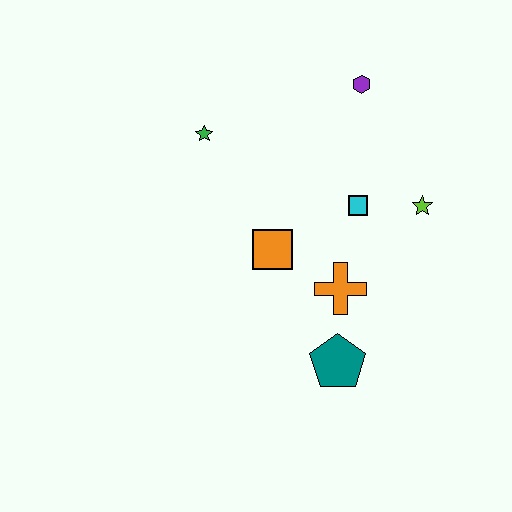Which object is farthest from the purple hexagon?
The teal pentagon is farthest from the purple hexagon.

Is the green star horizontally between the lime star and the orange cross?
No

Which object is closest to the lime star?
The cyan square is closest to the lime star.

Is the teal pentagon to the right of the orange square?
Yes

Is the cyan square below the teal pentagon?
No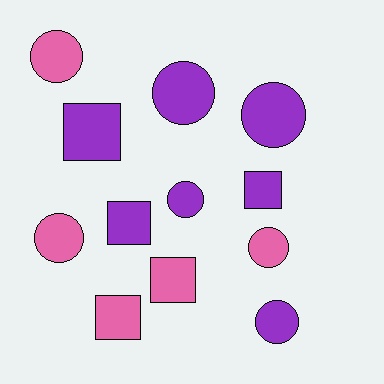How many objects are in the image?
There are 12 objects.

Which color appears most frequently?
Purple, with 7 objects.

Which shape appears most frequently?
Circle, with 7 objects.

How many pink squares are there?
There are 2 pink squares.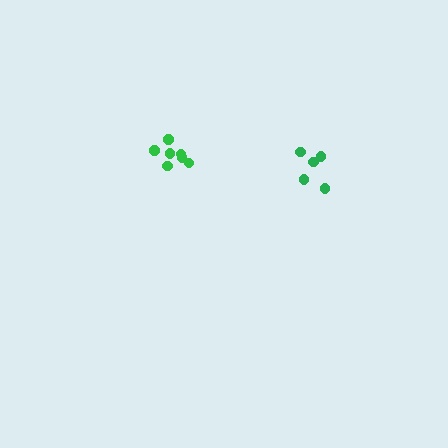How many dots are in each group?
Group 1: 7 dots, Group 2: 5 dots (12 total).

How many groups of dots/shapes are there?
There are 2 groups.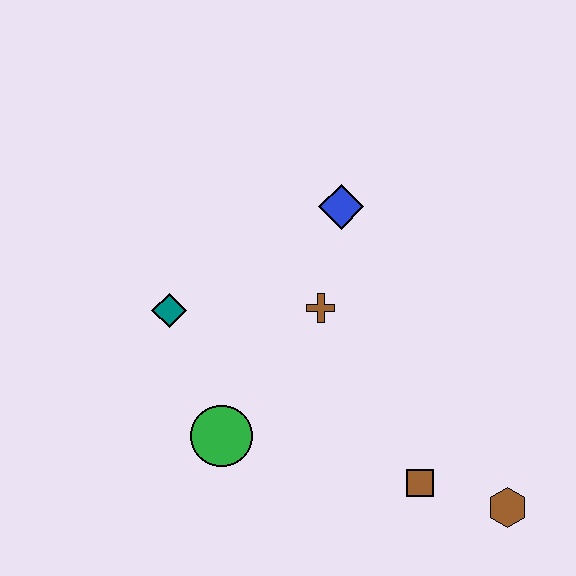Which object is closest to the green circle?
The teal diamond is closest to the green circle.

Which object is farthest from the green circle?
The brown hexagon is farthest from the green circle.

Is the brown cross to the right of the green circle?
Yes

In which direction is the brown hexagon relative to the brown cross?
The brown hexagon is below the brown cross.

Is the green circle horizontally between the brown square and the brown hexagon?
No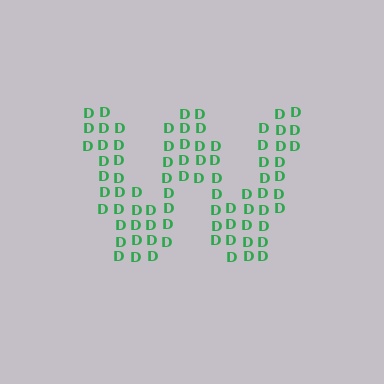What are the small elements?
The small elements are letter D's.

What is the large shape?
The large shape is the letter W.